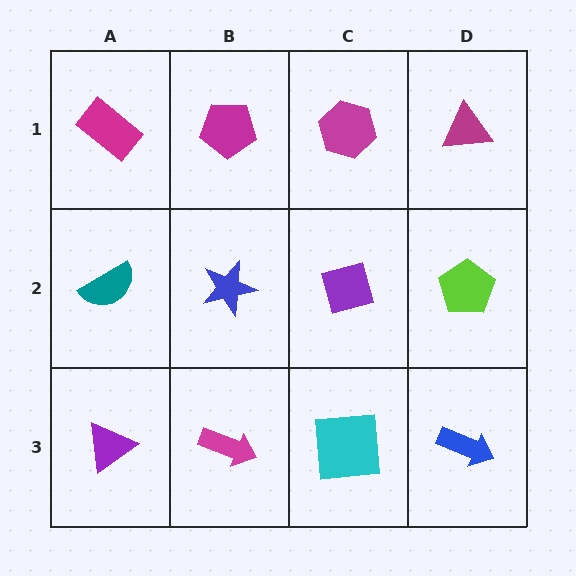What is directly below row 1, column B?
A blue star.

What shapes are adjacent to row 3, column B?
A blue star (row 2, column B), a purple triangle (row 3, column A), a cyan square (row 3, column C).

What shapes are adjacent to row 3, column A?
A teal semicircle (row 2, column A), a magenta arrow (row 3, column B).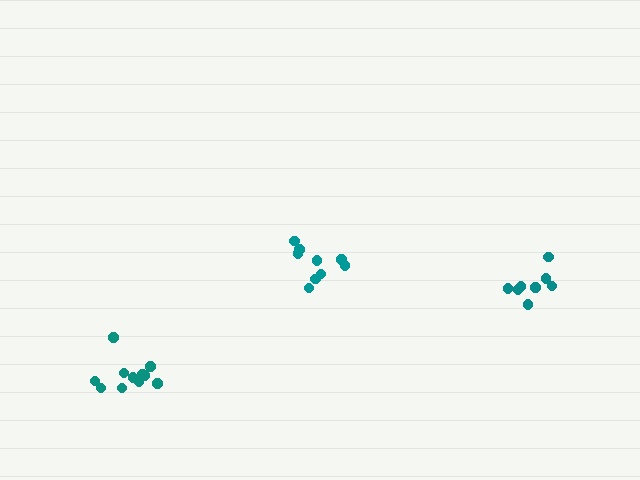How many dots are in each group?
Group 1: 9 dots, Group 2: 8 dots, Group 3: 11 dots (28 total).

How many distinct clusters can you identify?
There are 3 distinct clusters.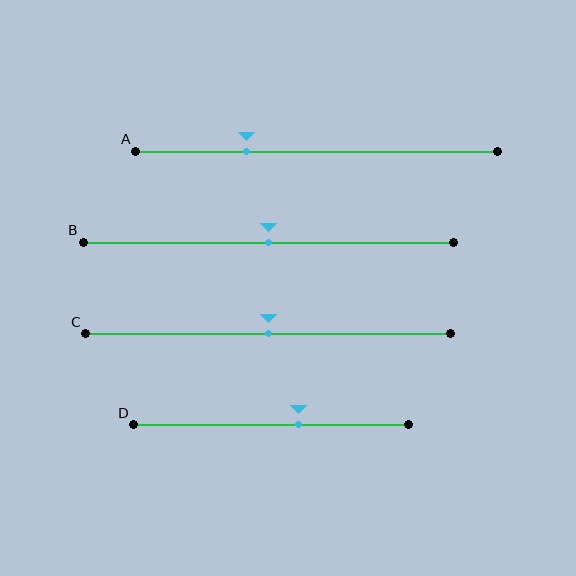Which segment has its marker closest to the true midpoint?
Segment B has its marker closest to the true midpoint.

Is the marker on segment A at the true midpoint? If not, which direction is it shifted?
No, the marker on segment A is shifted to the left by about 19% of the segment length.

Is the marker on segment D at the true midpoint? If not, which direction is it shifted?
No, the marker on segment D is shifted to the right by about 10% of the segment length.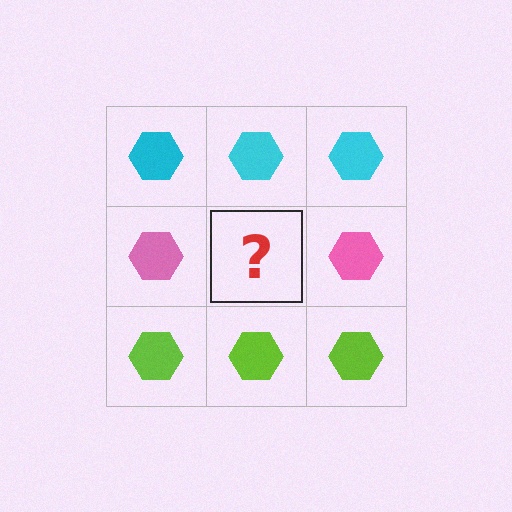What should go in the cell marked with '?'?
The missing cell should contain a pink hexagon.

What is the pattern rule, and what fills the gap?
The rule is that each row has a consistent color. The gap should be filled with a pink hexagon.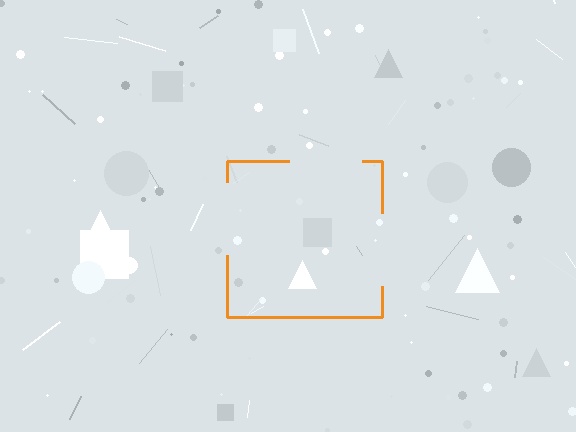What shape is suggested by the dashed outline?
The dashed outline suggests a square.